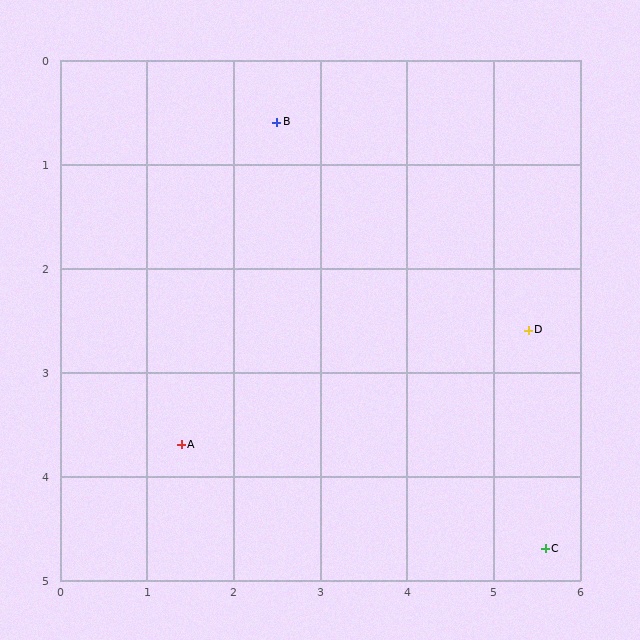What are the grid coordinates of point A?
Point A is at approximately (1.4, 3.7).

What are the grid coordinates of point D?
Point D is at approximately (5.4, 2.6).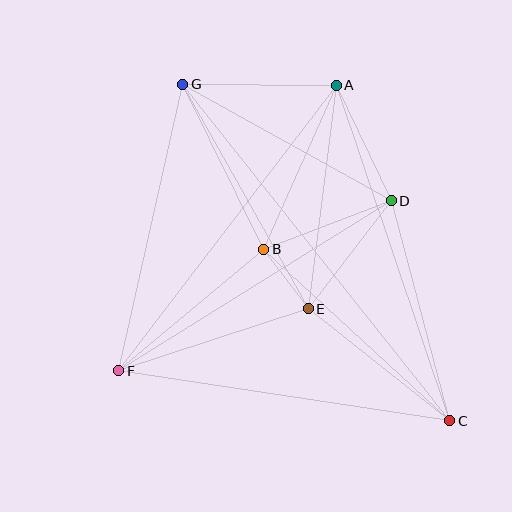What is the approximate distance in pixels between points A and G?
The distance between A and G is approximately 154 pixels.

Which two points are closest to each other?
Points B and E are closest to each other.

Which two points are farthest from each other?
Points C and G are farthest from each other.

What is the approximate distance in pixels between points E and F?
The distance between E and F is approximately 199 pixels.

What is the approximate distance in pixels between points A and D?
The distance between A and D is approximately 128 pixels.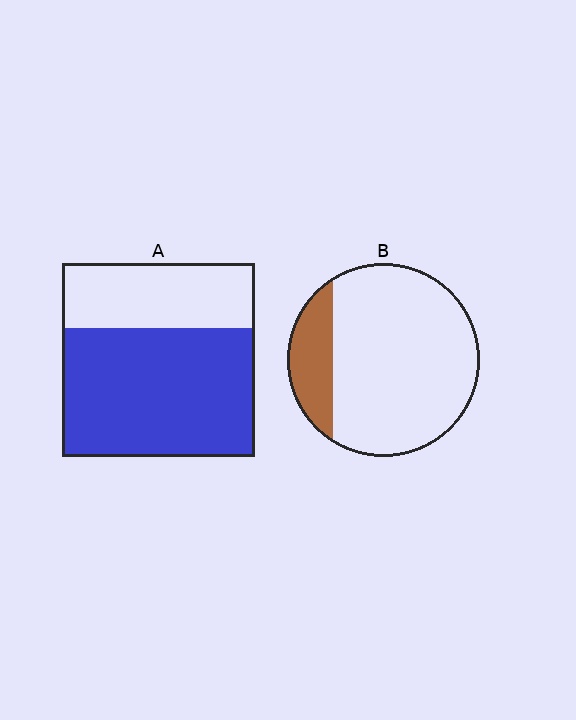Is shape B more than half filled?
No.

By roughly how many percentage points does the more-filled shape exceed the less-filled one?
By roughly 50 percentage points (A over B).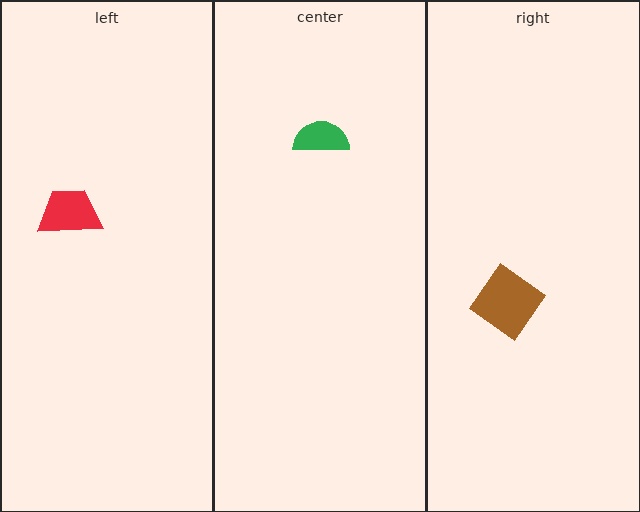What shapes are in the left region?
The red trapezoid.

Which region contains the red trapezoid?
The left region.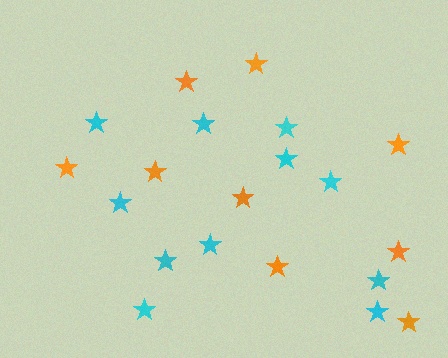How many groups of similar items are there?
There are 2 groups: one group of orange stars (9) and one group of cyan stars (11).